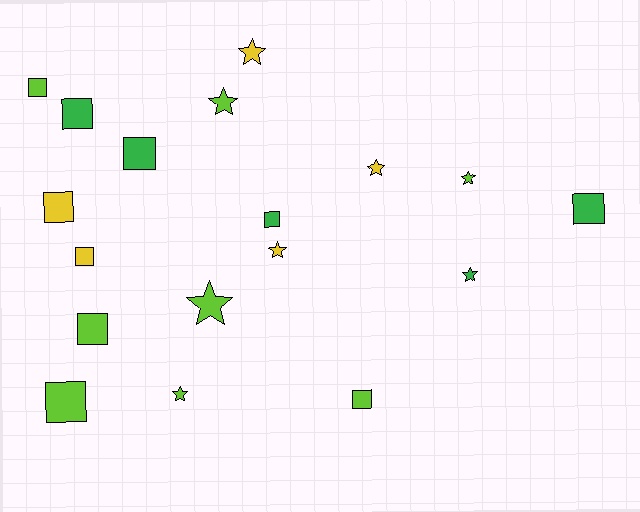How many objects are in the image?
There are 18 objects.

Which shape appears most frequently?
Square, with 10 objects.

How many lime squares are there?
There are 4 lime squares.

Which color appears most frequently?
Lime, with 8 objects.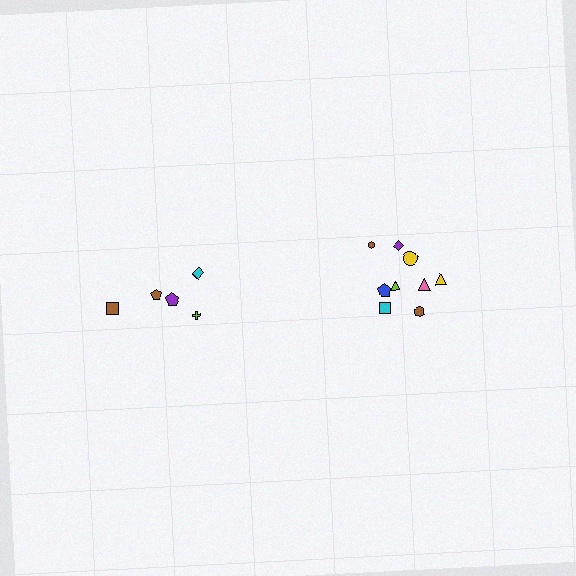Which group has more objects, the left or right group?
The right group.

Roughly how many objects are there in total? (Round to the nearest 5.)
Roughly 15 objects in total.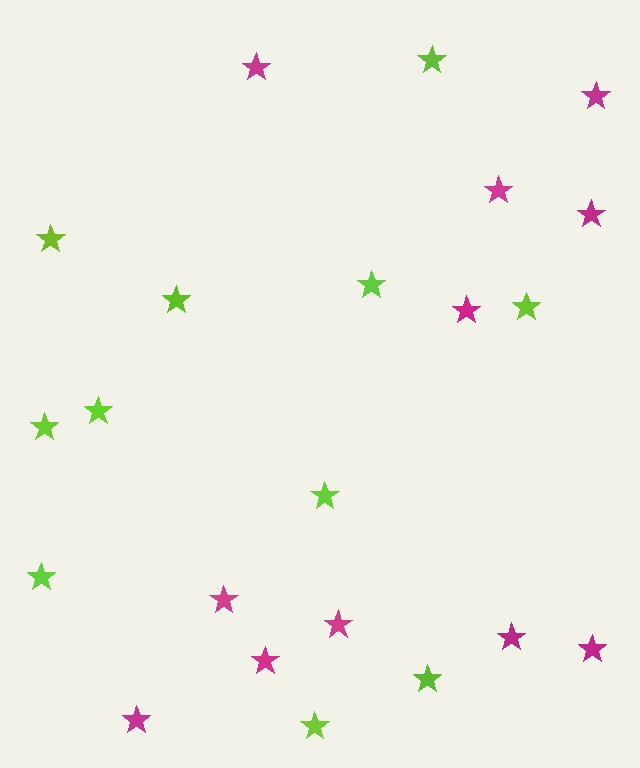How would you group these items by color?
There are 2 groups: one group of lime stars (11) and one group of magenta stars (11).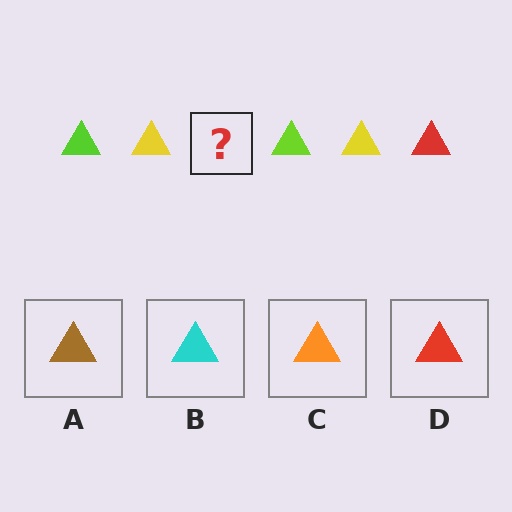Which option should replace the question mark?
Option D.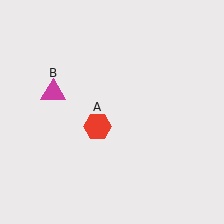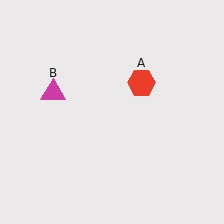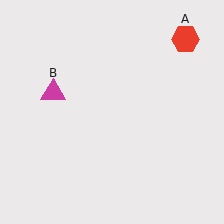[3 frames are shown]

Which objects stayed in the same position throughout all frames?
Magenta triangle (object B) remained stationary.